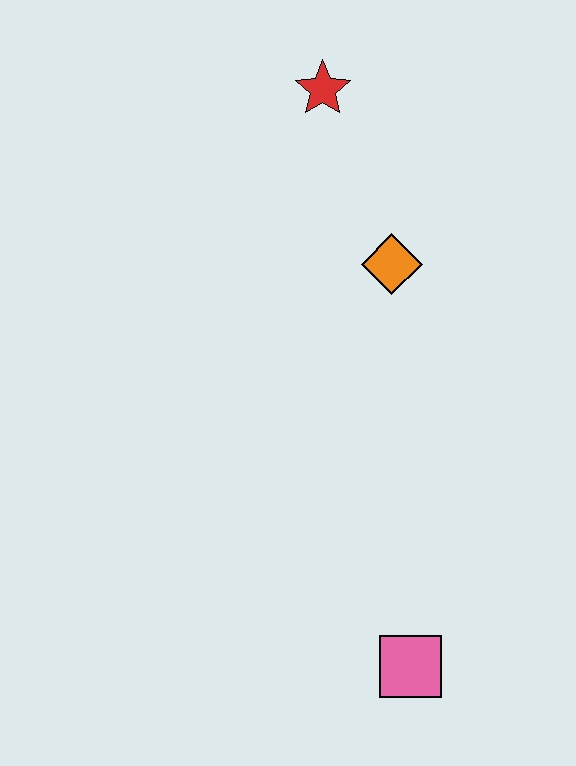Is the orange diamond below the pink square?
No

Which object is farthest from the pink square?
The red star is farthest from the pink square.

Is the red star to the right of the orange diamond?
No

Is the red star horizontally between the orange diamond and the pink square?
No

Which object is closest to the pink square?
The orange diamond is closest to the pink square.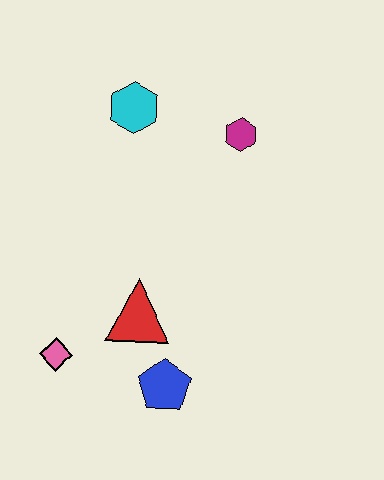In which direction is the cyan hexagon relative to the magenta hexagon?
The cyan hexagon is to the left of the magenta hexagon.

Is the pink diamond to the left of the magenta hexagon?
Yes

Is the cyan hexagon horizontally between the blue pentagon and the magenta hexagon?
No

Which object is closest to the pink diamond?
The red triangle is closest to the pink diamond.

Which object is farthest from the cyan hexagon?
The blue pentagon is farthest from the cyan hexagon.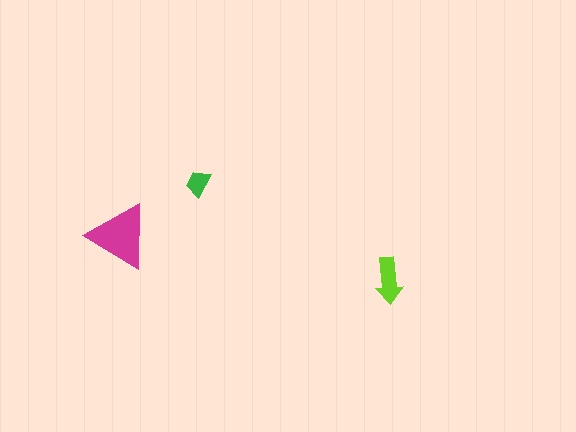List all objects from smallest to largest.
The green trapezoid, the lime arrow, the magenta triangle.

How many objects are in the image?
There are 3 objects in the image.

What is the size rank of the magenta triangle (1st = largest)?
1st.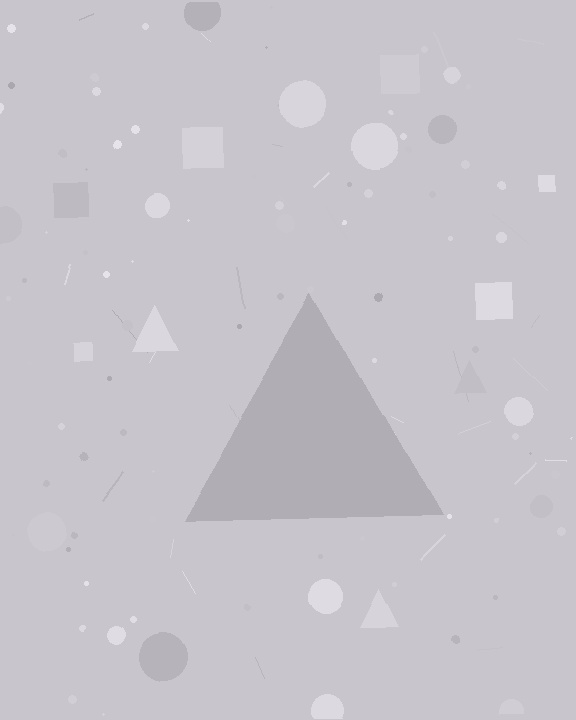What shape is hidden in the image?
A triangle is hidden in the image.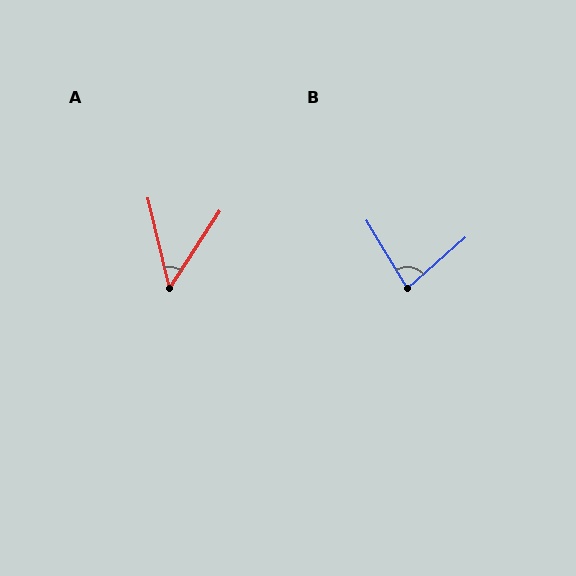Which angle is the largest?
B, at approximately 80 degrees.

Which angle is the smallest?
A, at approximately 47 degrees.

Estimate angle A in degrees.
Approximately 47 degrees.